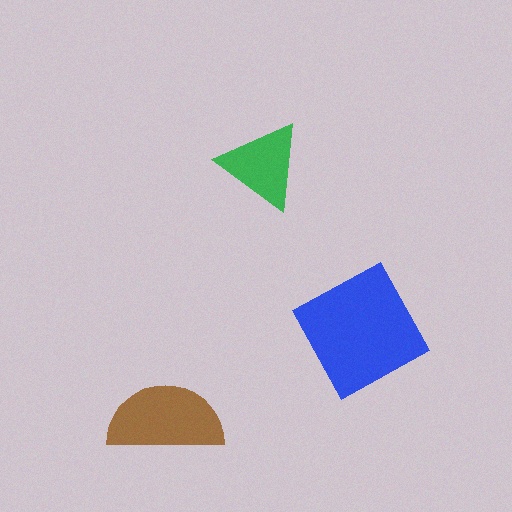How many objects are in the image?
There are 3 objects in the image.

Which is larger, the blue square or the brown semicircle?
The blue square.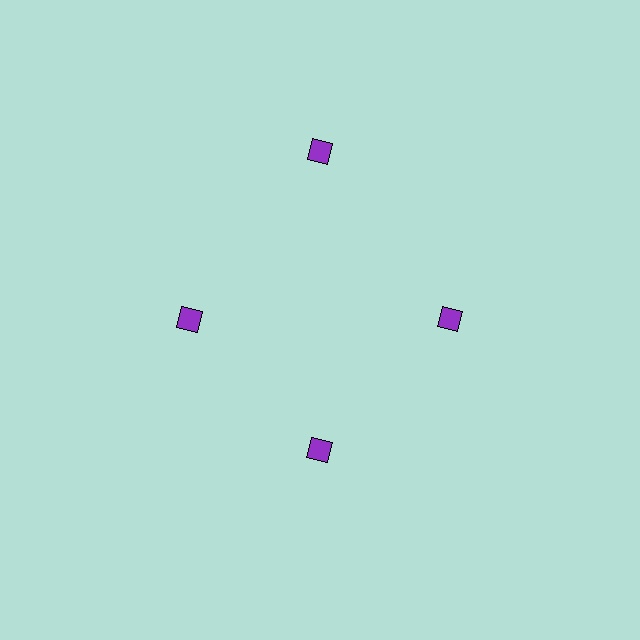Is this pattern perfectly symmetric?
No. The 4 purple diamonds are arranged in a ring, but one element near the 12 o'clock position is pushed outward from the center, breaking the 4-fold rotational symmetry.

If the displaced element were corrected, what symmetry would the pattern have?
It would have 4-fold rotational symmetry — the pattern would map onto itself every 90 degrees.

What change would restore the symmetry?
The symmetry would be restored by moving it inward, back onto the ring so that all 4 diamonds sit at equal angles and equal distance from the center.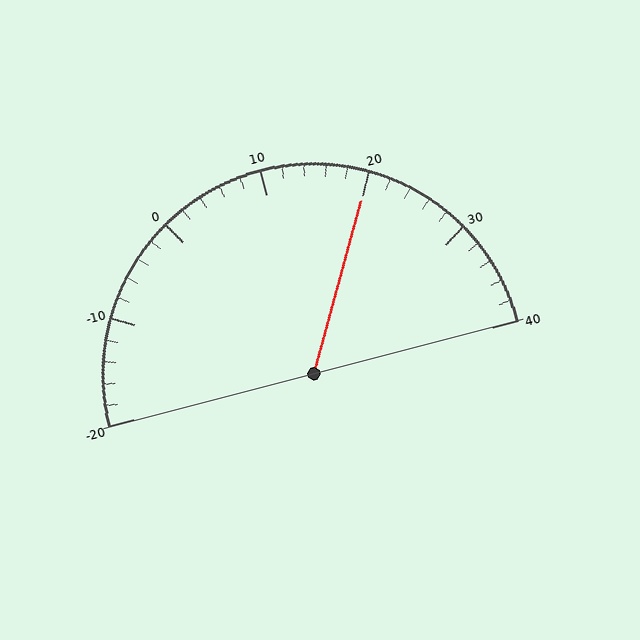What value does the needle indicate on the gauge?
The needle indicates approximately 20.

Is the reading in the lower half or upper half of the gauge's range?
The reading is in the upper half of the range (-20 to 40).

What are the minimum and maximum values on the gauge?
The gauge ranges from -20 to 40.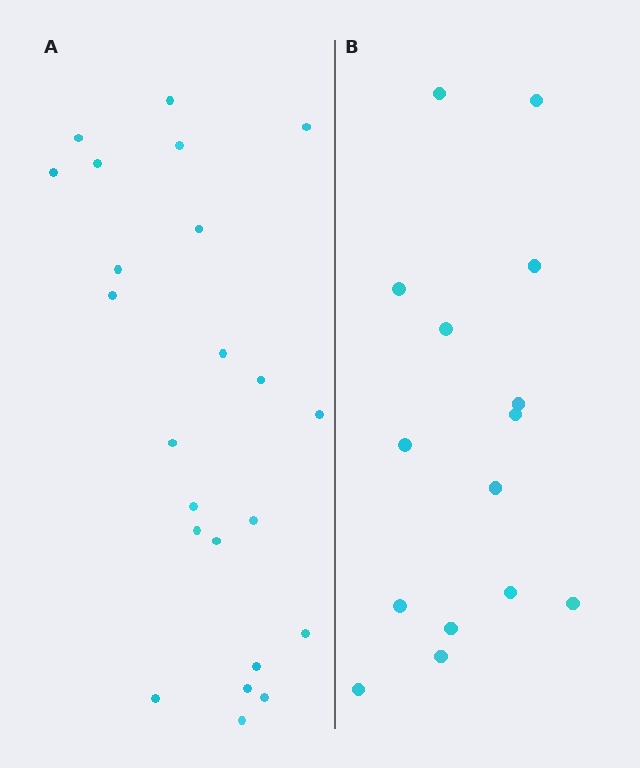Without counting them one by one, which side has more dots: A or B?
Region A (the left region) has more dots.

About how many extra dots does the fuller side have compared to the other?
Region A has roughly 8 or so more dots than region B.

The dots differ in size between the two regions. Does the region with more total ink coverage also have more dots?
No. Region B has more total ink coverage because its dots are larger, but region A actually contains more individual dots. Total area can be misleading — the number of items is what matters here.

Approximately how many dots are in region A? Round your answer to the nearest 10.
About 20 dots. (The exact count is 23, which rounds to 20.)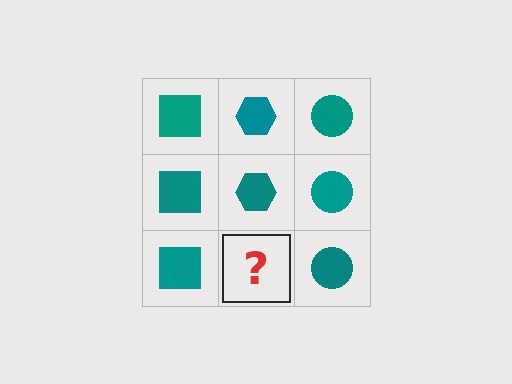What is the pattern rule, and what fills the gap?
The rule is that each column has a consistent shape. The gap should be filled with a teal hexagon.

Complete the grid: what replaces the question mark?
The question mark should be replaced with a teal hexagon.